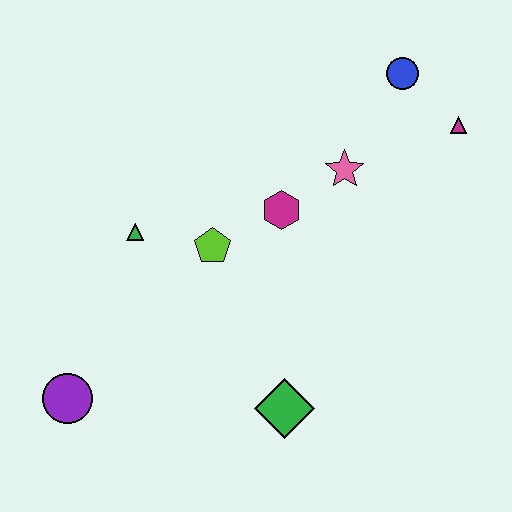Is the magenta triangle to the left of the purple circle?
No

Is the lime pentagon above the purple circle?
Yes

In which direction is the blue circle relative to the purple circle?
The blue circle is to the right of the purple circle.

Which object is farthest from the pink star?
The purple circle is farthest from the pink star.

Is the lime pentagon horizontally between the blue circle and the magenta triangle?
No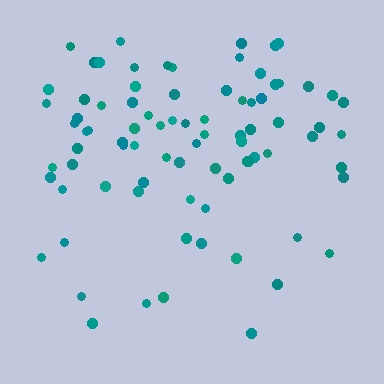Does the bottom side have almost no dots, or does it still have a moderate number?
Still a moderate number, just noticeably fewer than the top.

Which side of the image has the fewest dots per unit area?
The bottom.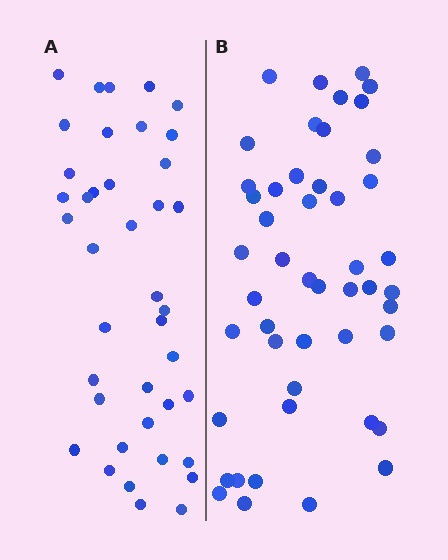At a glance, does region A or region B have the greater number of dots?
Region B (the right region) has more dots.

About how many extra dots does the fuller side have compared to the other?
Region B has roughly 8 or so more dots than region A.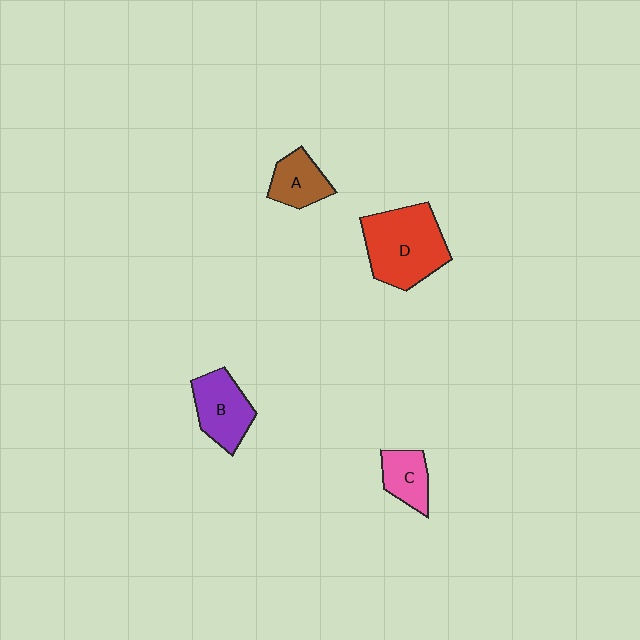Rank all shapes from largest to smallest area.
From largest to smallest: D (red), B (purple), A (brown), C (pink).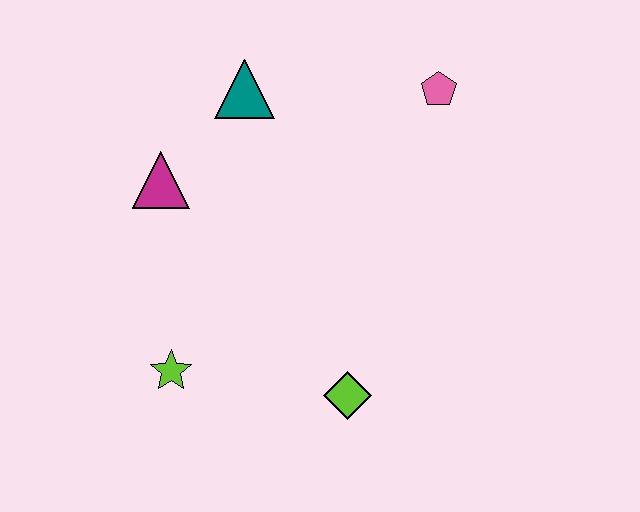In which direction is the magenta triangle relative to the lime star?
The magenta triangle is above the lime star.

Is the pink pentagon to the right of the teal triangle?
Yes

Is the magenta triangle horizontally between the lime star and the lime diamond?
No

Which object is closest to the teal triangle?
The magenta triangle is closest to the teal triangle.